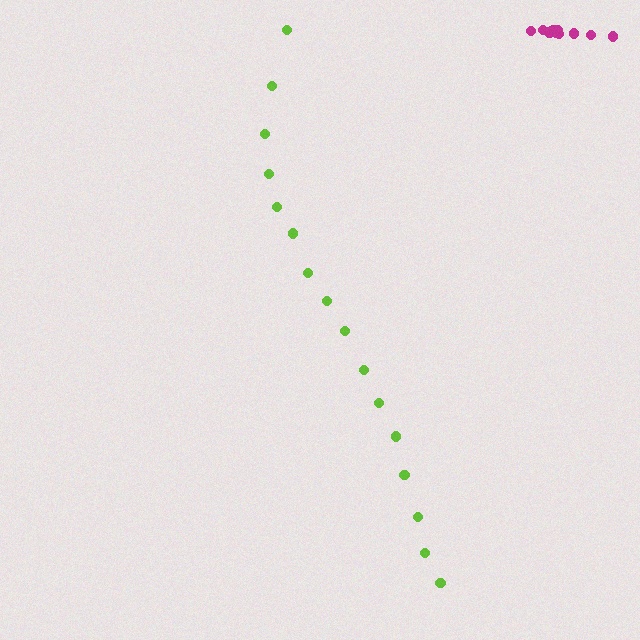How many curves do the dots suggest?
There are 2 distinct paths.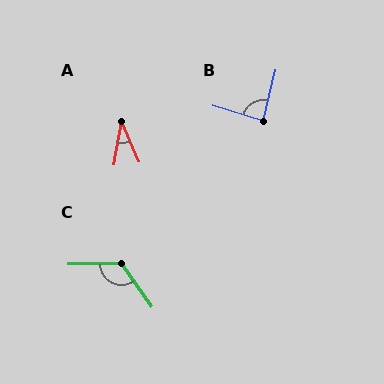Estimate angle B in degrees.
Approximately 86 degrees.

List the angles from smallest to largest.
A (33°), B (86°), C (124°).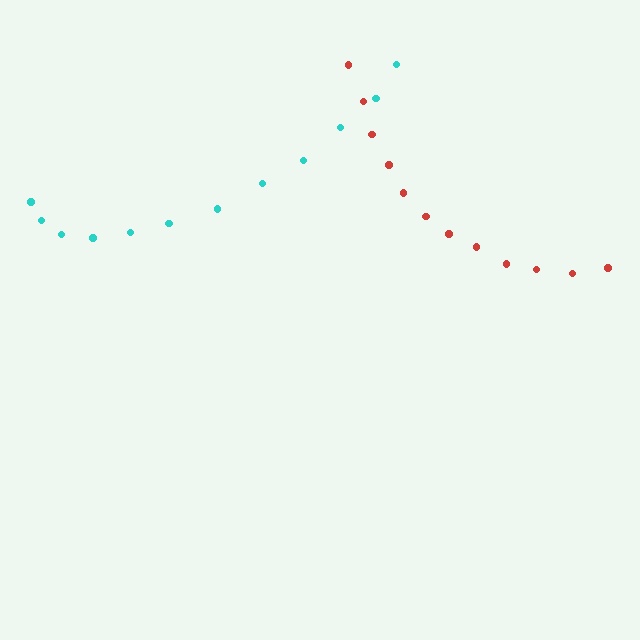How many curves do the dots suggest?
There are 2 distinct paths.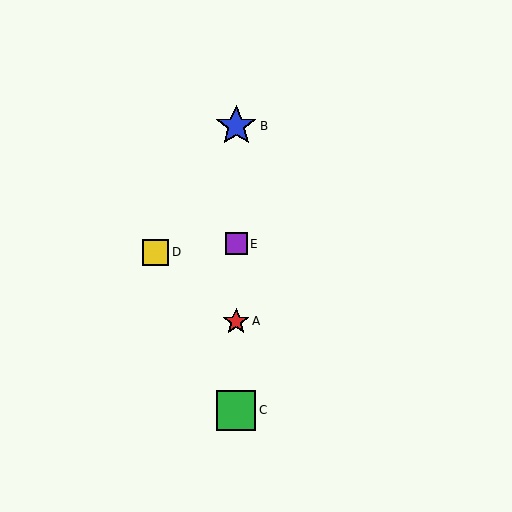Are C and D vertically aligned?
No, C is at x≈236 and D is at x≈156.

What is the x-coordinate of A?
Object A is at x≈236.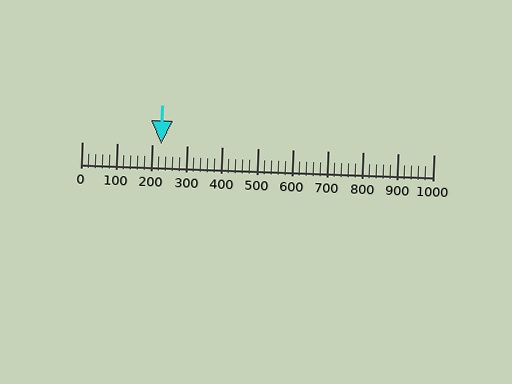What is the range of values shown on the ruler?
The ruler shows values from 0 to 1000.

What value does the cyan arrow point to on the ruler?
The cyan arrow points to approximately 227.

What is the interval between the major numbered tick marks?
The major tick marks are spaced 100 units apart.